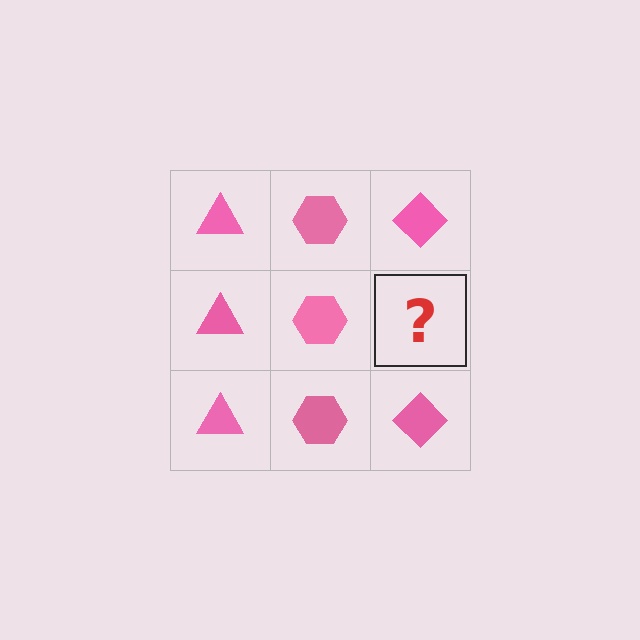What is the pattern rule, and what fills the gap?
The rule is that each column has a consistent shape. The gap should be filled with a pink diamond.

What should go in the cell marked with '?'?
The missing cell should contain a pink diamond.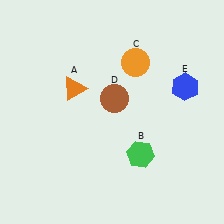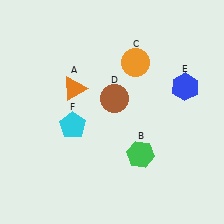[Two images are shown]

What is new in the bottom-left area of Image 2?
A cyan pentagon (F) was added in the bottom-left area of Image 2.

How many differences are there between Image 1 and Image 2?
There is 1 difference between the two images.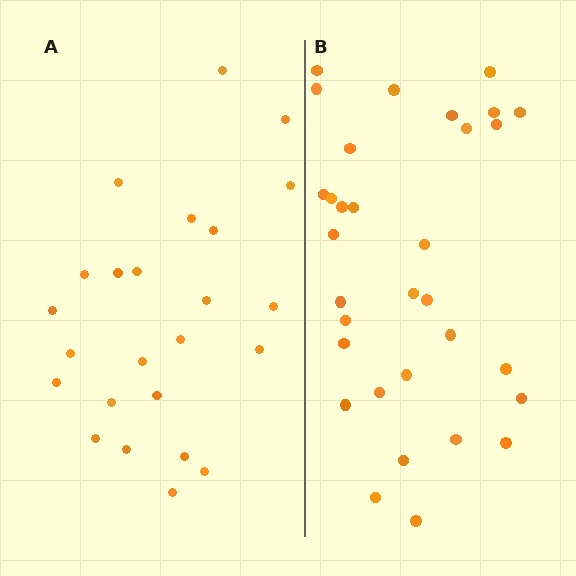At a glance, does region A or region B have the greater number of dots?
Region B (the right region) has more dots.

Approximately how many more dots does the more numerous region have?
Region B has roughly 8 or so more dots than region A.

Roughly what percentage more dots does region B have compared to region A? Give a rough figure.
About 35% more.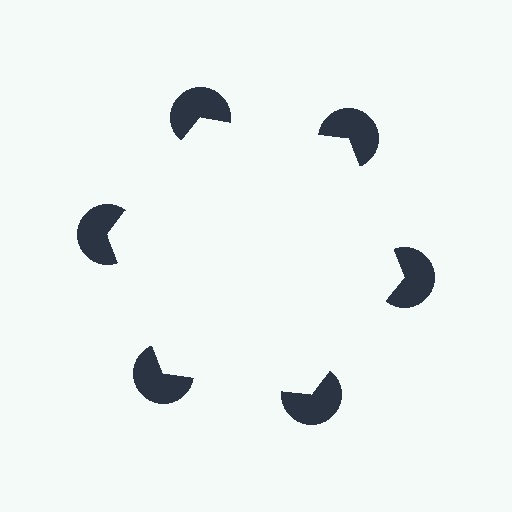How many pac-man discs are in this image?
There are 6 — one at each vertex of the illusory hexagon.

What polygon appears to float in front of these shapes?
An illusory hexagon — its edges are inferred from the aligned wedge cuts in the pac-man discs, not physically drawn.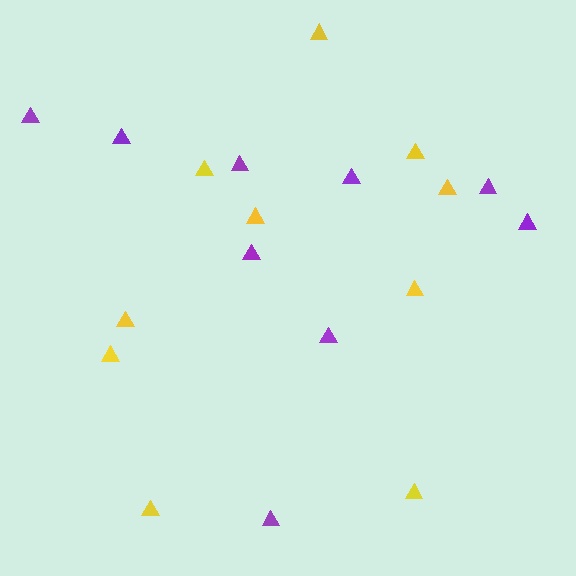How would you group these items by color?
There are 2 groups: one group of yellow triangles (10) and one group of purple triangles (9).